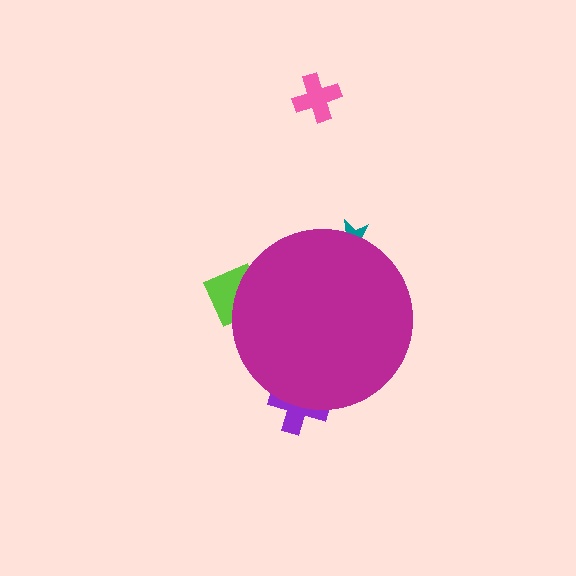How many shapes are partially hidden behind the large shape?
3 shapes are partially hidden.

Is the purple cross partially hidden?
Yes, the purple cross is partially hidden behind the magenta circle.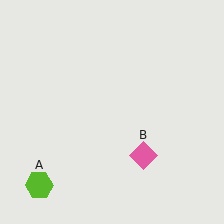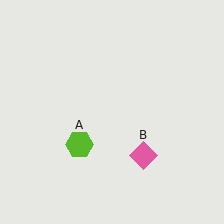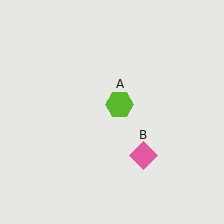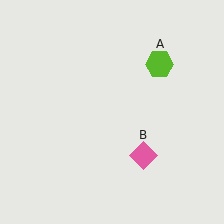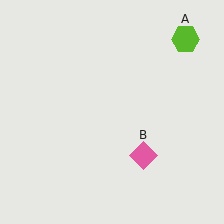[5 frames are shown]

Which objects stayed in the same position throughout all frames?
Pink diamond (object B) remained stationary.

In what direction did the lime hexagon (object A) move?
The lime hexagon (object A) moved up and to the right.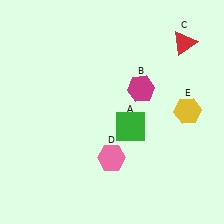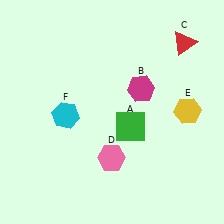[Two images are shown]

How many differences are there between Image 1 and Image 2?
There is 1 difference between the two images.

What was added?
A cyan hexagon (F) was added in Image 2.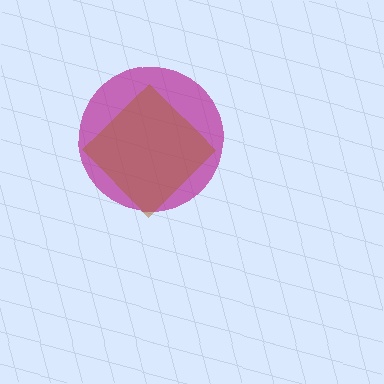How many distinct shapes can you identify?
There are 2 distinct shapes: a magenta circle, a brown diamond.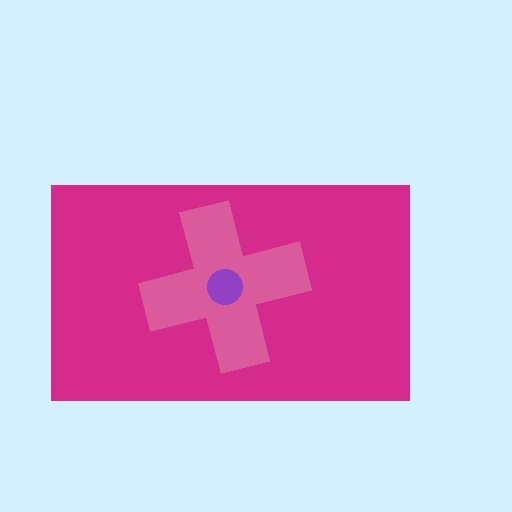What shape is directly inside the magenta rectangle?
The pink cross.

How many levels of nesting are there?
3.